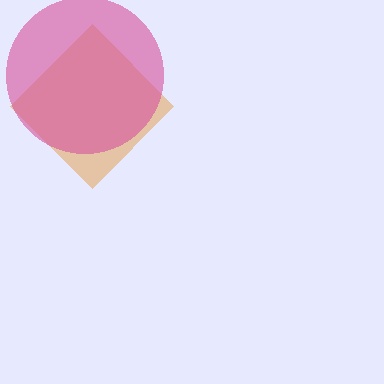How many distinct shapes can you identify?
There are 2 distinct shapes: an orange diamond, a pink circle.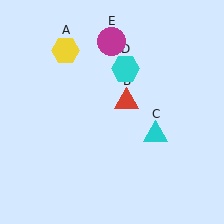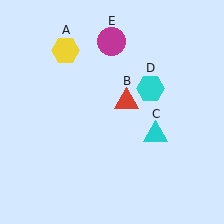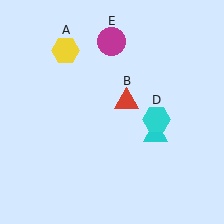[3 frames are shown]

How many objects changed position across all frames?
1 object changed position: cyan hexagon (object D).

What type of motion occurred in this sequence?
The cyan hexagon (object D) rotated clockwise around the center of the scene.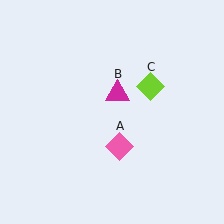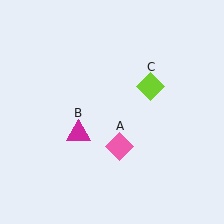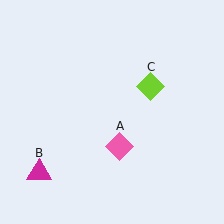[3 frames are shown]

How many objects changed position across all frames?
1 object changed position: magenta triangle (object B).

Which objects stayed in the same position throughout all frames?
Pink diamond (object A) and lime diamond (object C) remained stationary.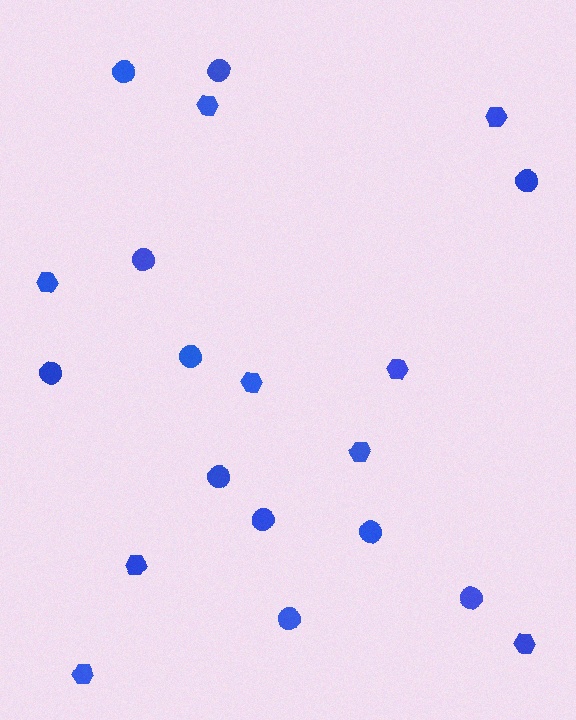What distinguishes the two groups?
There are 2 groups: one group of hexagons (9) and one group of circles (11).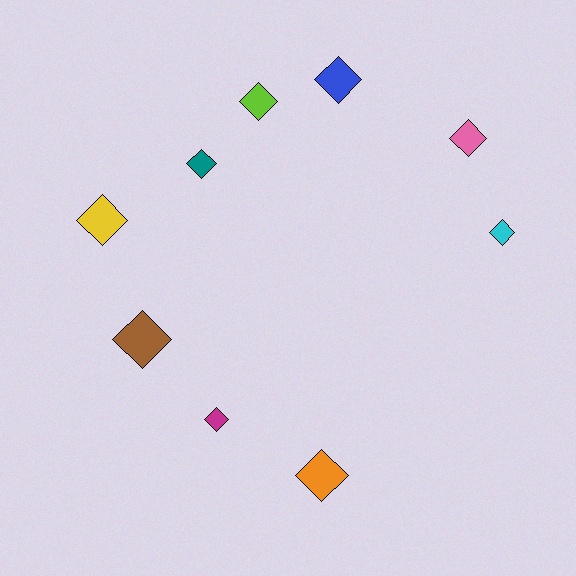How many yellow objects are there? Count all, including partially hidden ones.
There is 1 yellow object.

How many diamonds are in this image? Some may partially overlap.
There are 9 diamonds.